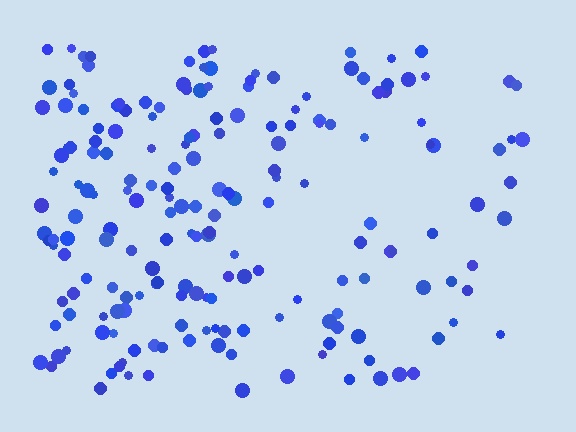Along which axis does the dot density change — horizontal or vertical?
Horizontal.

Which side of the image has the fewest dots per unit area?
The right.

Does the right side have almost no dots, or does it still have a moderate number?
Still a moderate number, just noticeably fewer than the left.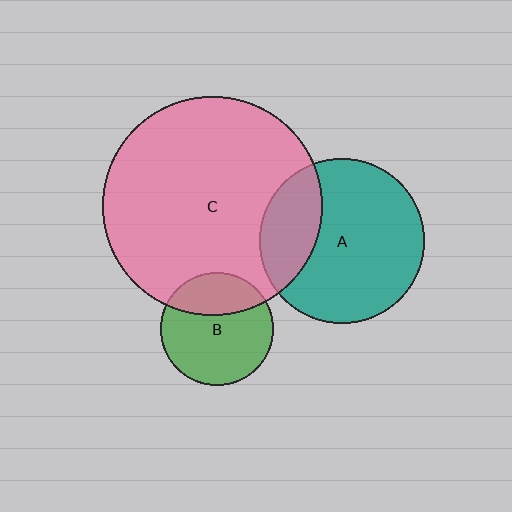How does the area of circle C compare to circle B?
Approximately 3.8 times.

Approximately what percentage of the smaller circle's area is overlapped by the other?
Approximately 30%.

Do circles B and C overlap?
Yes.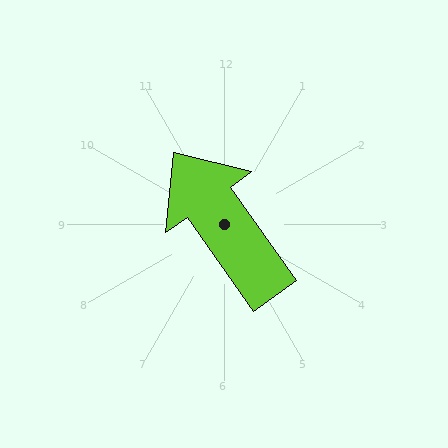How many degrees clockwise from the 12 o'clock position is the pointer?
Approximately 325 degrees.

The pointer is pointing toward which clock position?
Roughly 11 o'clock.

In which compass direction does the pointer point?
Northwest.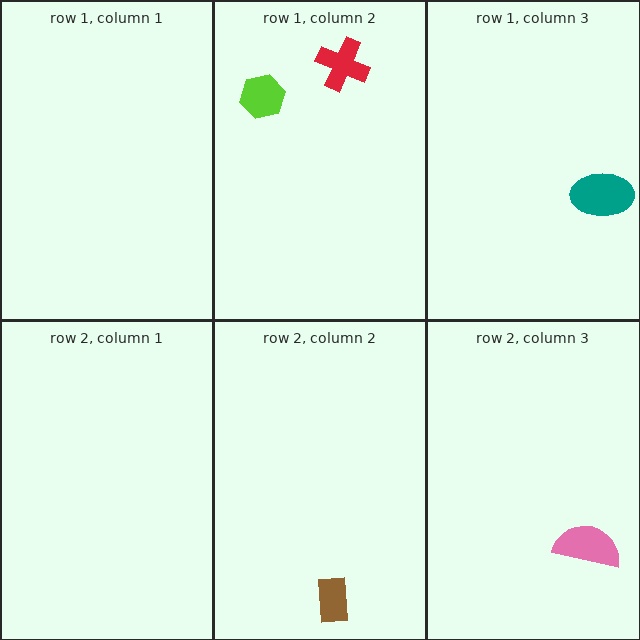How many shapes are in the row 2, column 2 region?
1.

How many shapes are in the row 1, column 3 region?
1.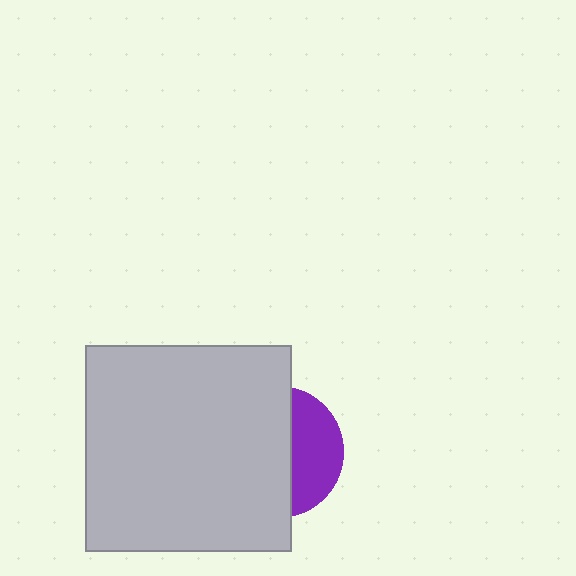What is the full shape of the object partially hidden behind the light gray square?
The partially hidden object is a purple circle.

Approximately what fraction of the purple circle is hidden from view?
Roughly 63% of the purple circle is hidden behind the light gray square.